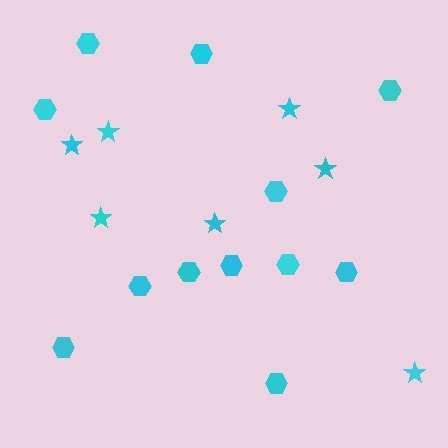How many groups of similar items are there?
There are 2 groups: one group of hexagons (12) and one group of stars (7).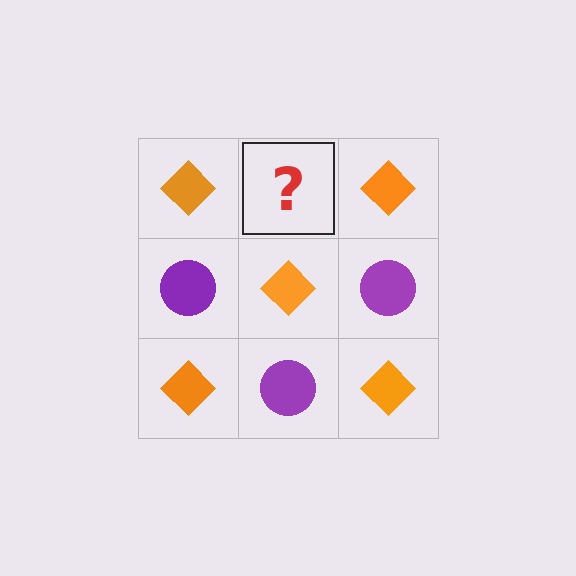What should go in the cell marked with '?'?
The missing cell should contain a purple circle.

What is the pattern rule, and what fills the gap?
The rule is that it alternates orange diamond and purple circle in a checkerboard pattern. The gap should be filled with a purple circle.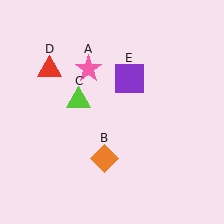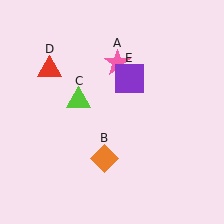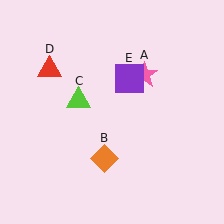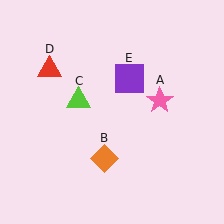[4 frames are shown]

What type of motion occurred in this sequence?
The pink star (object A) rotated clockwise around the center of the scene.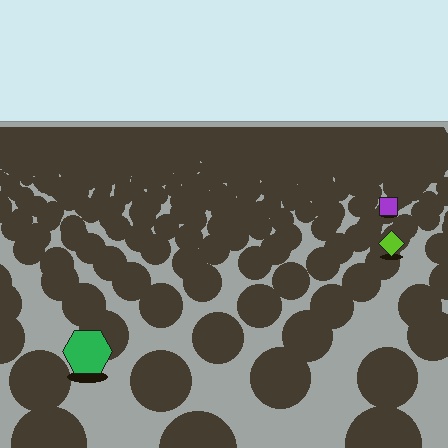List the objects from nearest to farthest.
From nearest to farthest: the green hexagon, the lime diamond, the purple square.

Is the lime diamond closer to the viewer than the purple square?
Yes. The lime diamond is closer — you can tell from the texture gradient: the ground texture is coarser near it.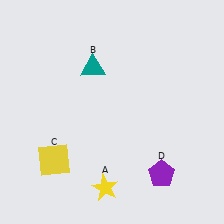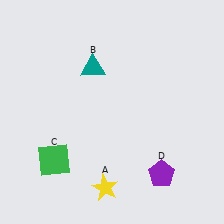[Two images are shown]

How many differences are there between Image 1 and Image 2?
There is 1 difference between the two images.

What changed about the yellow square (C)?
In Image 1, C is yellow. In Image 2, it changed to green.